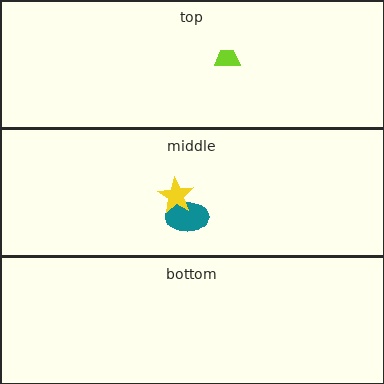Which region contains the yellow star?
The middle region.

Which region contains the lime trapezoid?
The top region.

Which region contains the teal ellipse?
The middle region.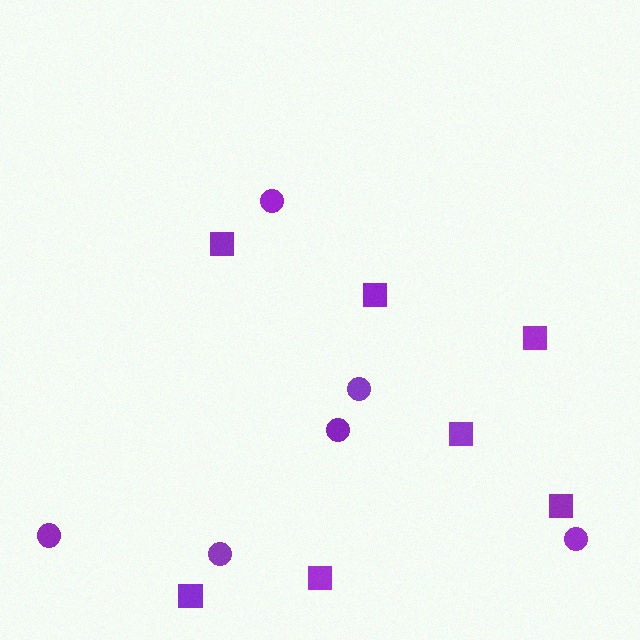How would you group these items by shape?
There are 2 groups: one group of circles (6) and one group of squares (7).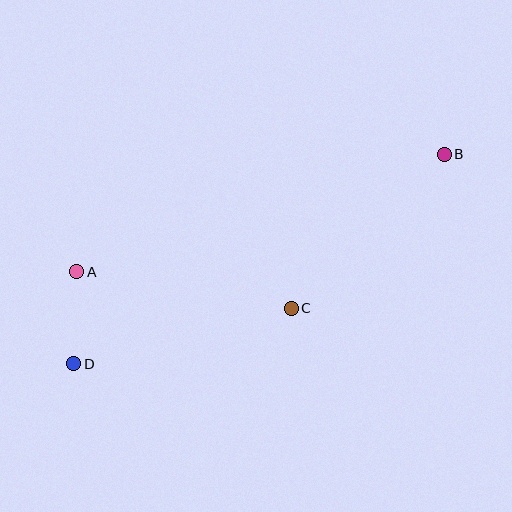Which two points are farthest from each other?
Points B and D are farthest from each other.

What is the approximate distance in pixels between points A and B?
The distance between A and B is approximately 386 pixels.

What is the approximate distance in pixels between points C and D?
The distance between C and D is approximately 225 pixels.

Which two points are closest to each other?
Points A and D are closest to each other.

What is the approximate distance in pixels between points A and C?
The distance between A and C is approximately 218 pixels.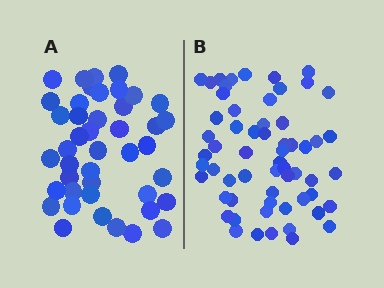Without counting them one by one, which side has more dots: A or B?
Region B (the right region) has more dots.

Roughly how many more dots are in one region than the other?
Region B has approximately 15 more dots than region A.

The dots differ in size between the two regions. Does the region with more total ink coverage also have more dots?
No. Region A has more total ink coverage because its dots are larger, but region B actually contains more individual dots. Total area can be misleading — the number of items is what matters here.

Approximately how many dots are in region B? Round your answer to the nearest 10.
About 60 dots.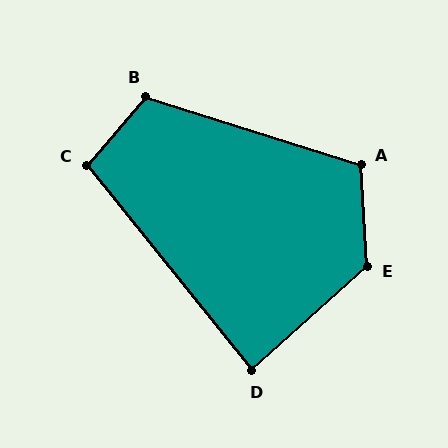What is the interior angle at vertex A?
Approximately 111 degrees (obtuse).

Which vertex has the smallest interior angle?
D, at approximately 87 degrees.